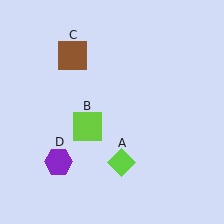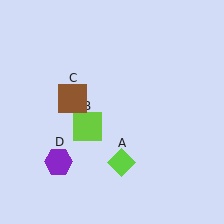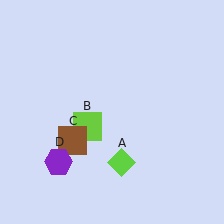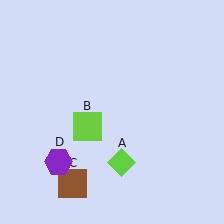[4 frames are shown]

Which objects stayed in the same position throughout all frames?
Lime diamond (object A) and lime square (object B) and purple hexagon (object D) remained stationary.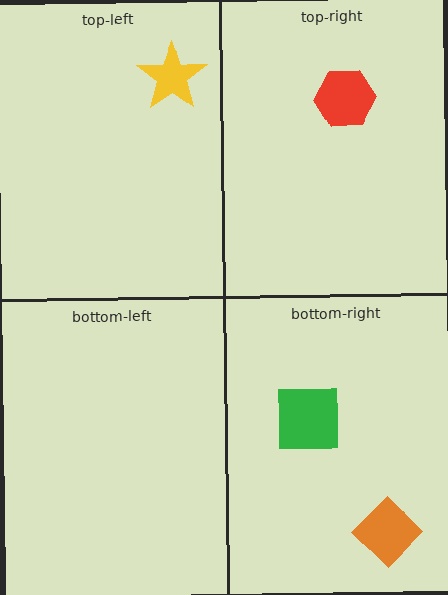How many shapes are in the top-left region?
1.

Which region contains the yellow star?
The top-left region.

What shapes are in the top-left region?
The yellow star.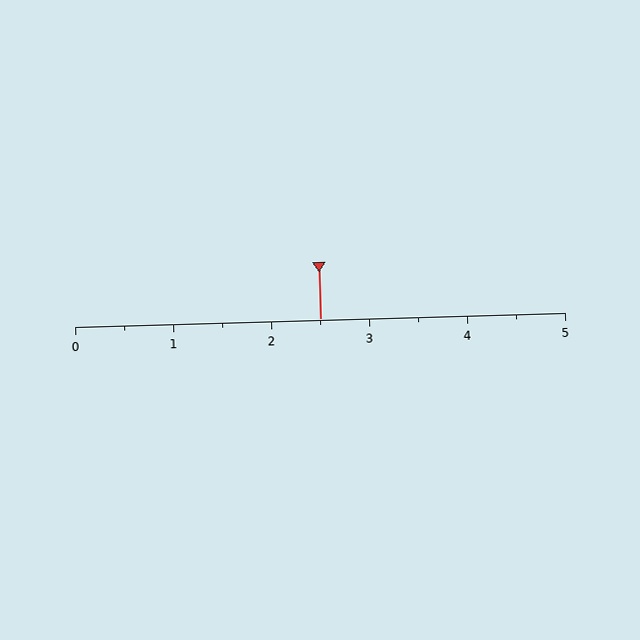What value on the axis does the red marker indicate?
The marker indicates approximately 2.5.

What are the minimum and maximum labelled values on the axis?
The axis runs from 0 to 5.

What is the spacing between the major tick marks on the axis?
The major ticks are spaced 1 apart.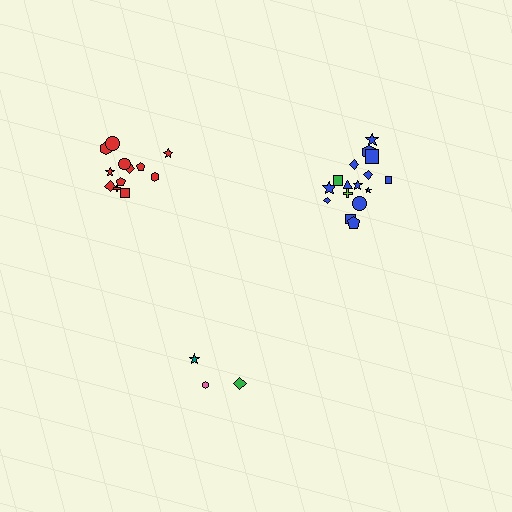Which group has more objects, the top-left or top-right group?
The top-right group.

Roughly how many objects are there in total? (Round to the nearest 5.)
Roughly 35 objects in total.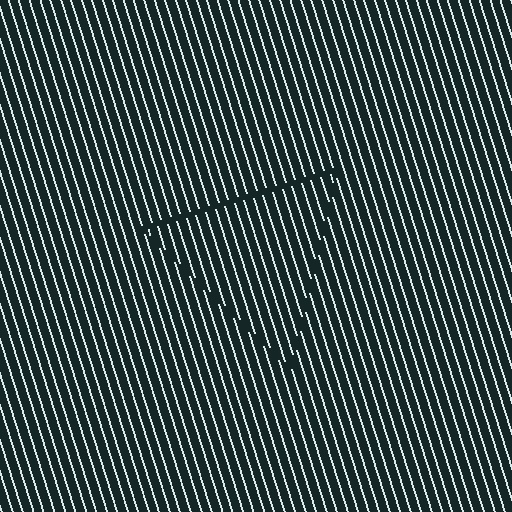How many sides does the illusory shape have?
3 sides — the line-ends trace a triangle.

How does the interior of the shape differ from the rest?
The interior of the shape contains the same grating, shifted by half a period — the contour is defined by the phase discontinuity where line-ends from the inner and outer gratings abut.